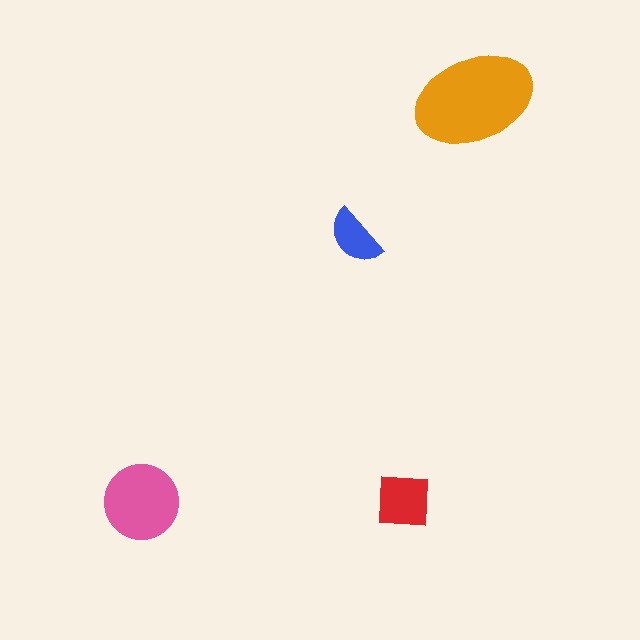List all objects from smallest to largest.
The blue semicircle, the red square, the pink circle, the orange ellipse.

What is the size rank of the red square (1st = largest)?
3rd.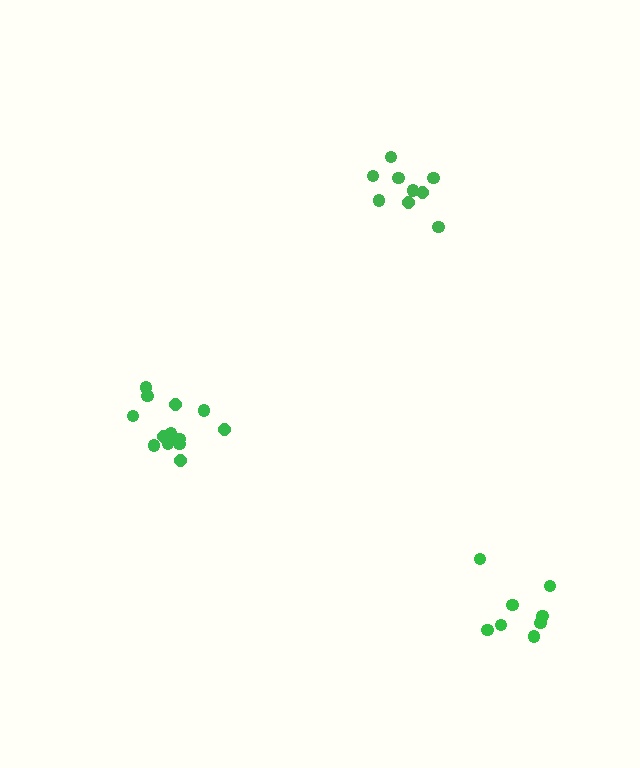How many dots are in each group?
Group 1: 9 dots, Group 2: 8 dots, Group 3: 13 dots (30 total).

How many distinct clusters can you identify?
There are 3 distinct clusters.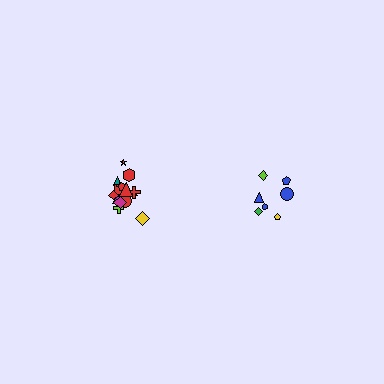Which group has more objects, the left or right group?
The left group.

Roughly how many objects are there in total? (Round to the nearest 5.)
Roughly 20 objects in total.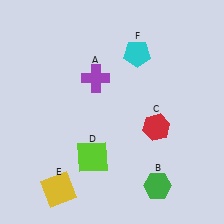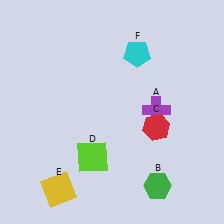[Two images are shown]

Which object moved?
The purple cross (A) moved right.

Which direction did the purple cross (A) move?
The purple cross (A) moved right.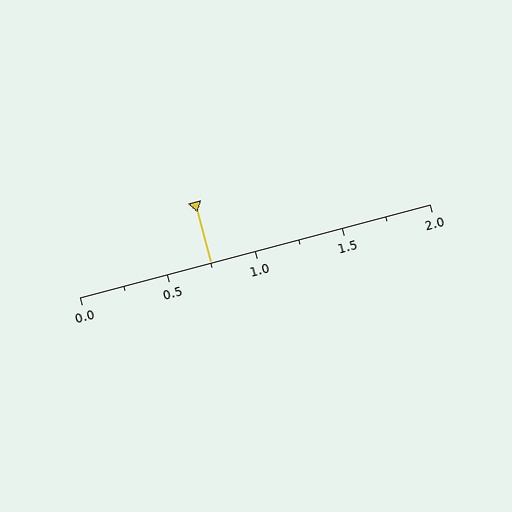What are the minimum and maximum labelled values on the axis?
The axis runs from 0.0 to 2.0.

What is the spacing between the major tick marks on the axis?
The major ticks are spaced 0.5 apart.